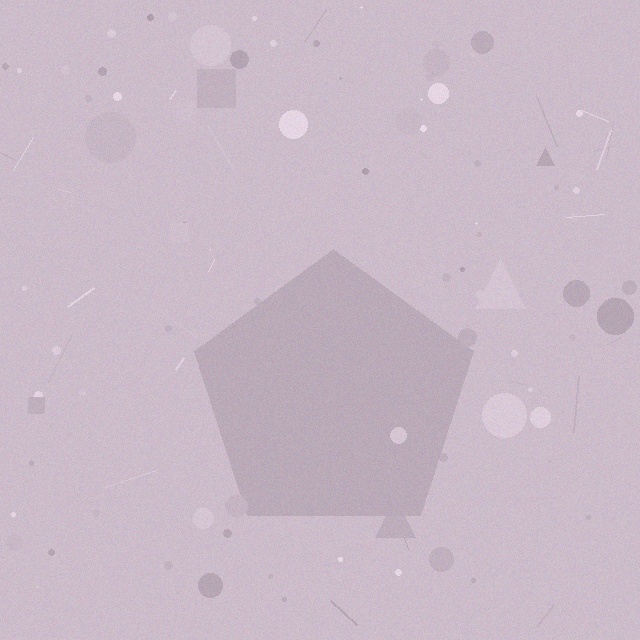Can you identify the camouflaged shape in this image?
The camouflaged shape is a pentagon.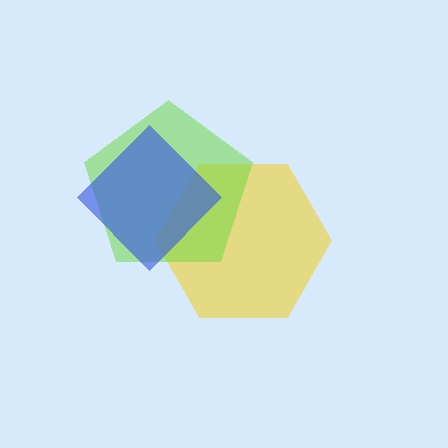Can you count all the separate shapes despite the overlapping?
Yes, there are 3 separate shapes.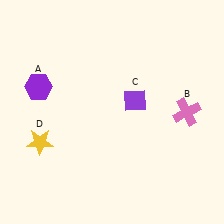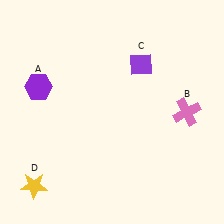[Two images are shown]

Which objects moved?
The objects that moved are: the purple diamond (C), the yellow star (D).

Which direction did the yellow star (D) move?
The yellow star (D) moved down.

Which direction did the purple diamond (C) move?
The purple diamond (C) moved up.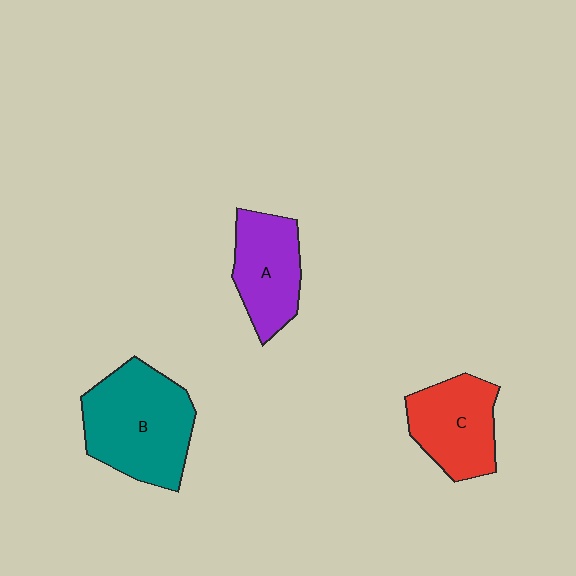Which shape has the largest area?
Shape B (teal).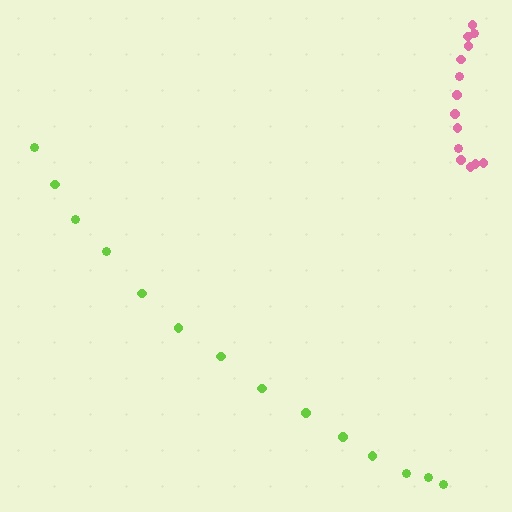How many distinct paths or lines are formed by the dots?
There are 2 distinct paths.